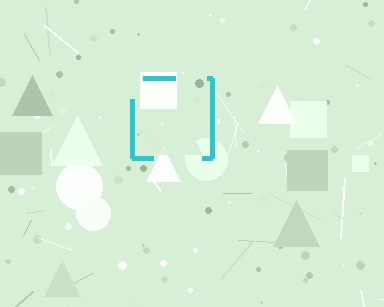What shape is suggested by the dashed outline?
The dashed outline suggests a square.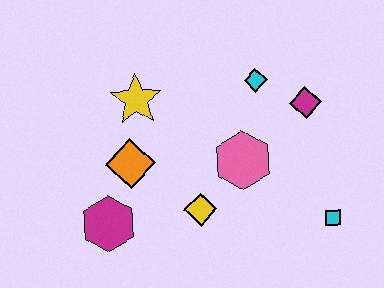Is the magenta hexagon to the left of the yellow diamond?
Yes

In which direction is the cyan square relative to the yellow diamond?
The cyan square is to the right of the yellow diamond.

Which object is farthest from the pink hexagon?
The magenta hexagon is farthest from the pink hexagon.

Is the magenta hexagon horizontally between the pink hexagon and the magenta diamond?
No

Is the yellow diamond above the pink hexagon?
No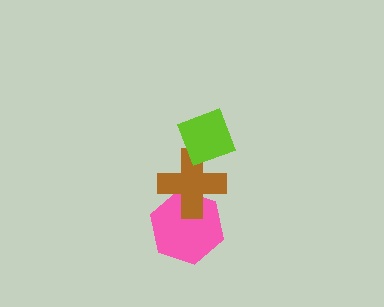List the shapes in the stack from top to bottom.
From top to bottom: the lime diamond, the brown cross, the pink hexagon.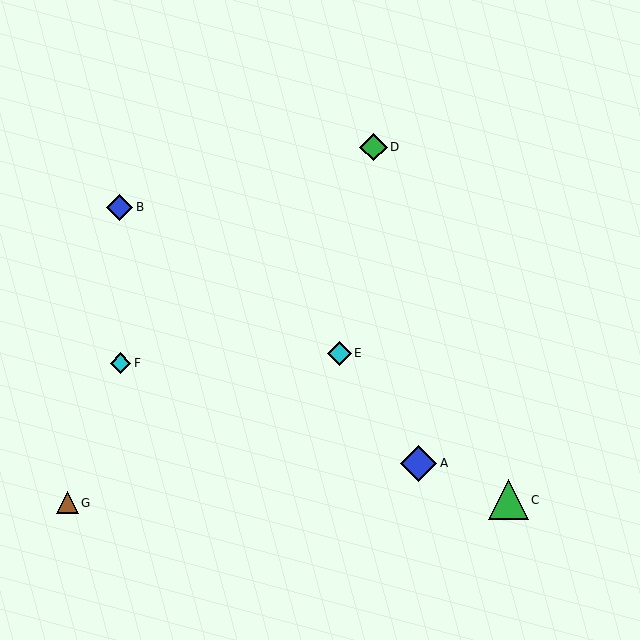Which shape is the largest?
The green triangle (labeled C) is the largest.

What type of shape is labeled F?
Shape F is a cyan diamond.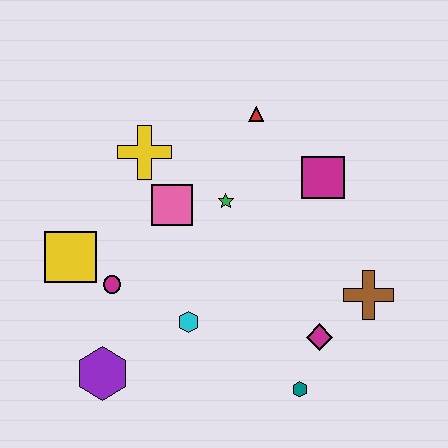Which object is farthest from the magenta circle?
The brown cross is farthest from the magenta circle.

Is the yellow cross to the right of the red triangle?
No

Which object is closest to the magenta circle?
The yellow square is closest to the magenta circle.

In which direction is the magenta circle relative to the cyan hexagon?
The magenta circle is to the left of the cyan hexagon.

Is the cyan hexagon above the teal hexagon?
Yes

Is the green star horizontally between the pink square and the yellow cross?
No